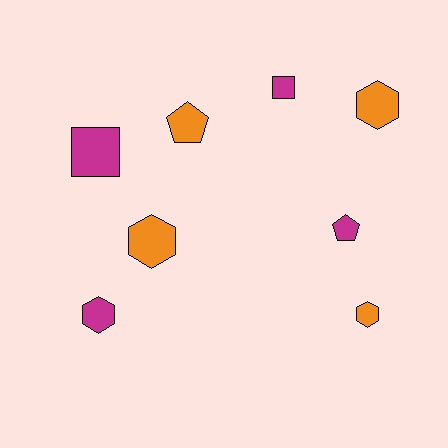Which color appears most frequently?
Orange, with 4 objects.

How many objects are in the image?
There are 8 objects.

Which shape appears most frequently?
Hexagon, with 4 objects.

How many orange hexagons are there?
There are 3 orange hexagons.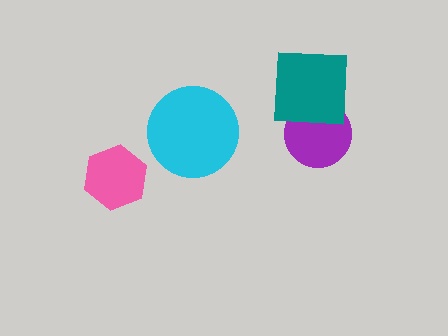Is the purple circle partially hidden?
Yes, it is partially covered by another shape.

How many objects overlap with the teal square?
1 object overlaps with the teal square.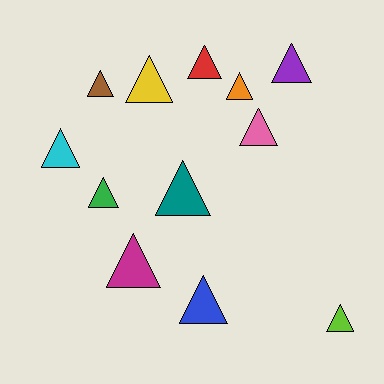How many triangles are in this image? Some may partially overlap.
There are 12 triangles.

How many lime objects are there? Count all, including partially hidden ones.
There is 1 lime object.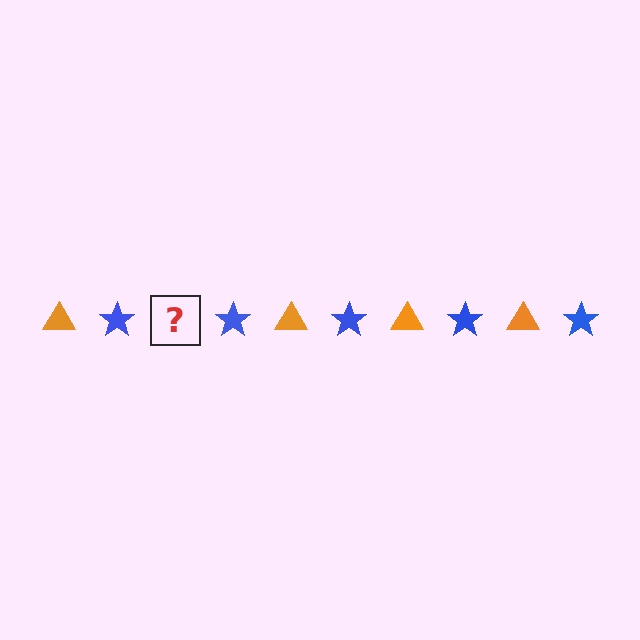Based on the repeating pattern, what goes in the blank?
The blank should be an orange triangle.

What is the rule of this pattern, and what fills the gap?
The rule is that the pattern alternates between orange triangle and blue star. The gap should be filled with an orange triangle.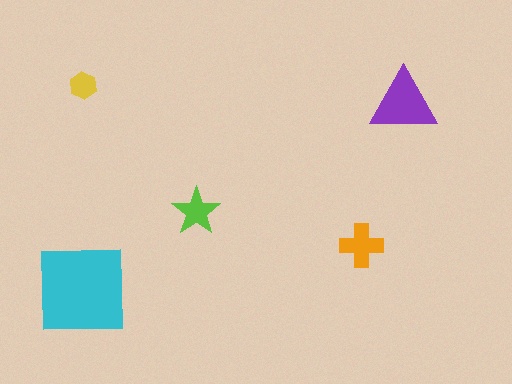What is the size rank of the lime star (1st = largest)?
4th.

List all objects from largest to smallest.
The cyan square, the purple triangle, the orange cross, the lime star, the yellow hexagon.